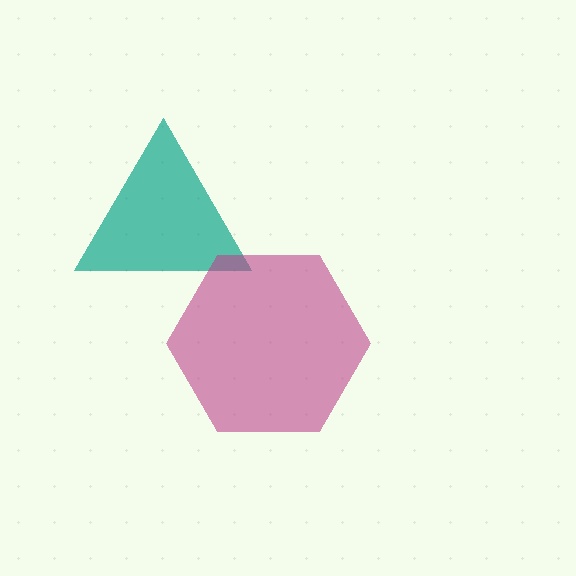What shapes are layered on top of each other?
The layered shapes are: a teal triangle, a magenta hexagon.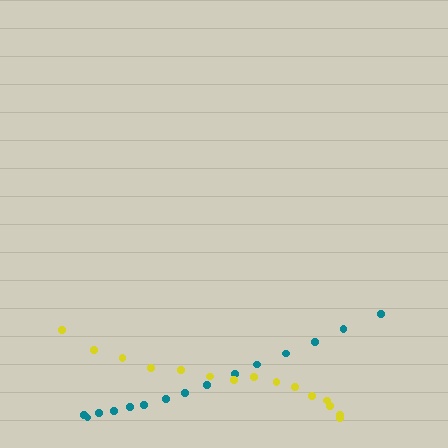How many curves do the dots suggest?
There are 2 distinct paths.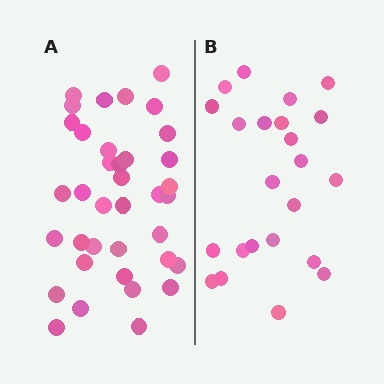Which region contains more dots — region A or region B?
Region A (the left region) has more dots.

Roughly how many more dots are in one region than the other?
Region A has approximately 15 more dots than region B.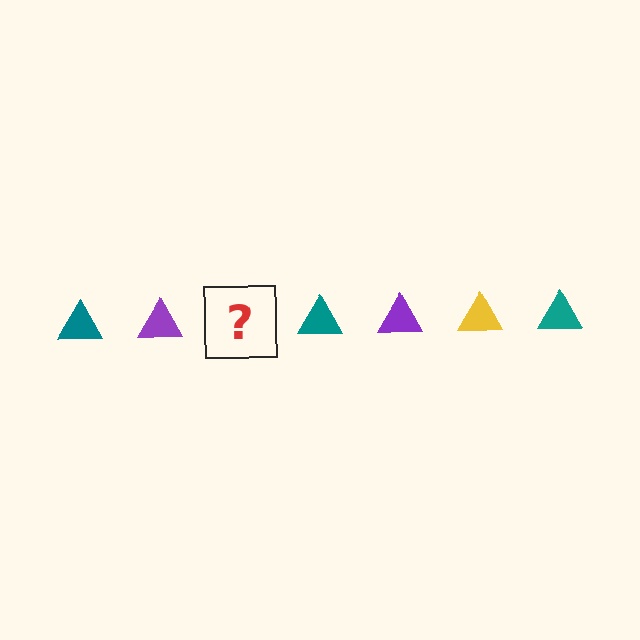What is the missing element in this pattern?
The missing element is a yellow triangle.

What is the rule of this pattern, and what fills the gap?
The rule is that the pattern cycles through teal, purple, yellow triangles. The gap should be filled with a yellow triangle.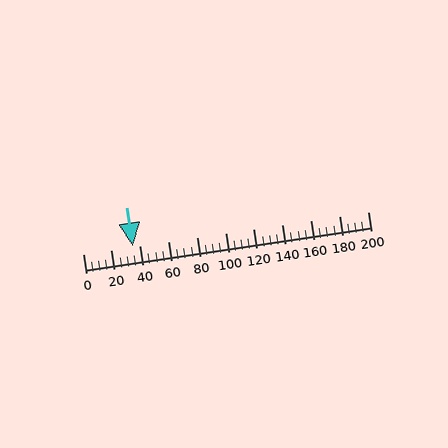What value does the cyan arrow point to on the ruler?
The cyan arrow points to approximately 35.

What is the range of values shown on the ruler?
The ruler shows values from 0 to 200.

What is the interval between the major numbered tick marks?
The major tick marks are spaced 20 units apart.